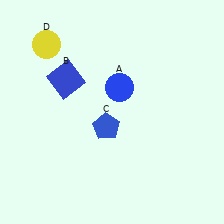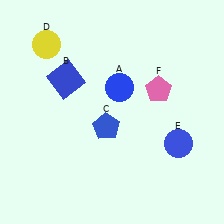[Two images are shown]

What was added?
A blue circle (E), a pink pentagon (F) were added in Image 2.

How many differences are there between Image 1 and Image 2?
There are 2 differences between the two images.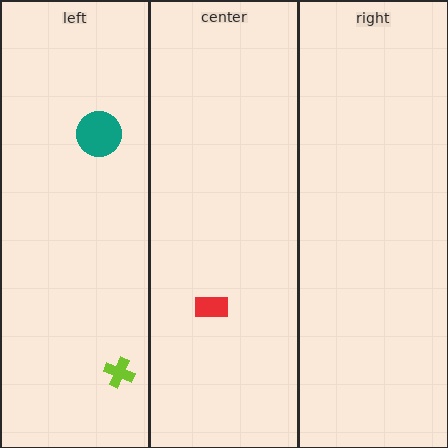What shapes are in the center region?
The red rectangle.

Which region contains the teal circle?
The left region.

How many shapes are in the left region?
2.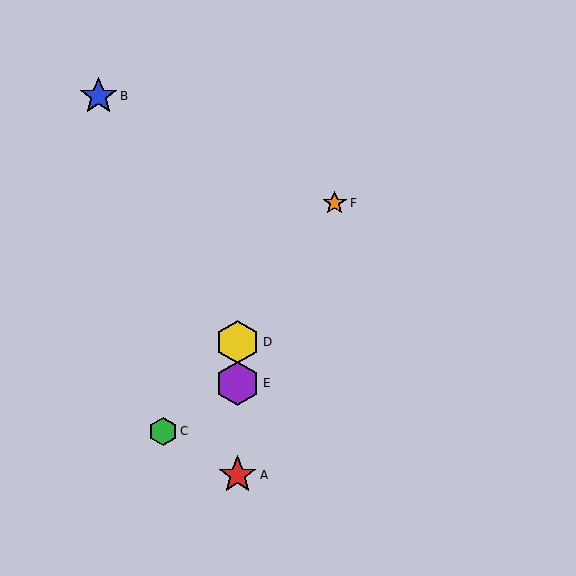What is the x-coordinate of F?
Object F is at x≈335.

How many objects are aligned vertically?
3 objects (A, D, E) are aligned vertically.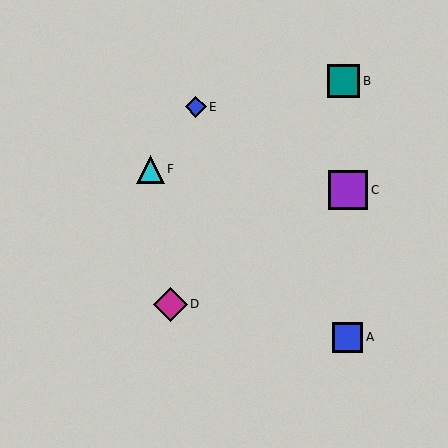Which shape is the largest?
The purple square (labeled C) is the largest.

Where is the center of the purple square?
The center of the purple square is at (348, 190).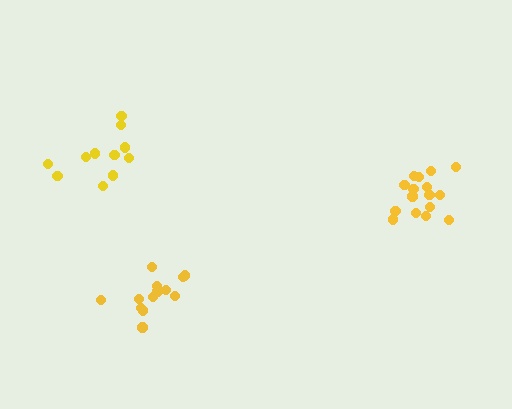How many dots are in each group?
Group 1: 11 dots, Group 2: 16 dots, Group 3: 13 dots (40 total).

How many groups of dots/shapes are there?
There are 3 groups.